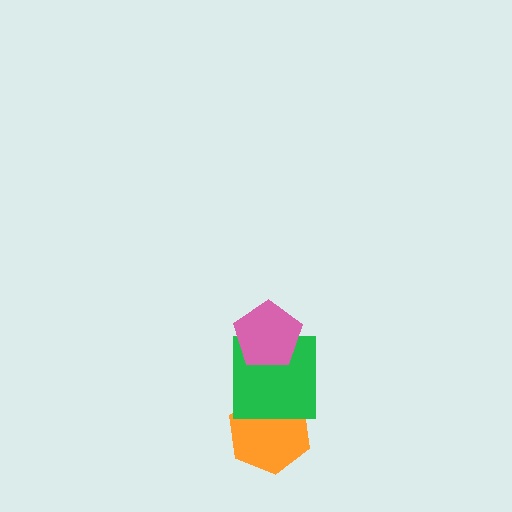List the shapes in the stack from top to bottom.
From top to bottom: the pink pentagon, the green square, the orange hexagon.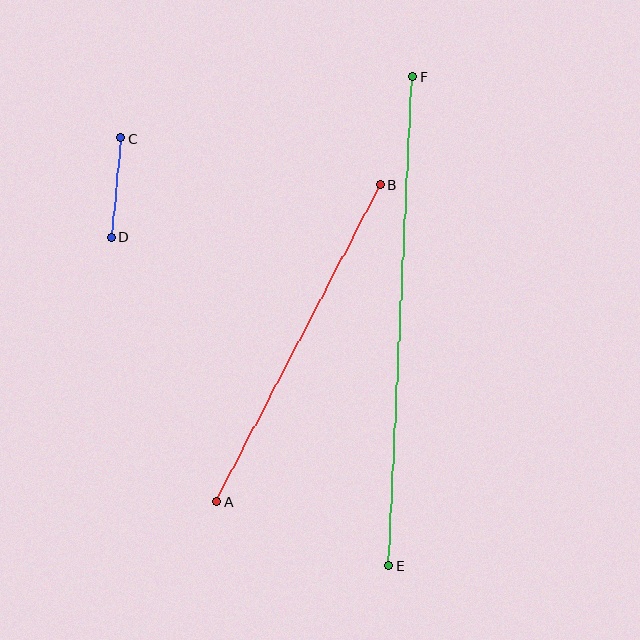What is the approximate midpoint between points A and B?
The midpoint is at approximately (299, 343) pixels.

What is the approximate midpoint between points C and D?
The midpoint is at approximately (116, 188) pixels.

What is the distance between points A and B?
The distance is approximately 356 pixels.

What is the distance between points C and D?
The distance is approximately 99 pixels.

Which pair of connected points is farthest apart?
Points E and F are farthest apart.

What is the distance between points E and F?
The distance is approximately 489 pixels.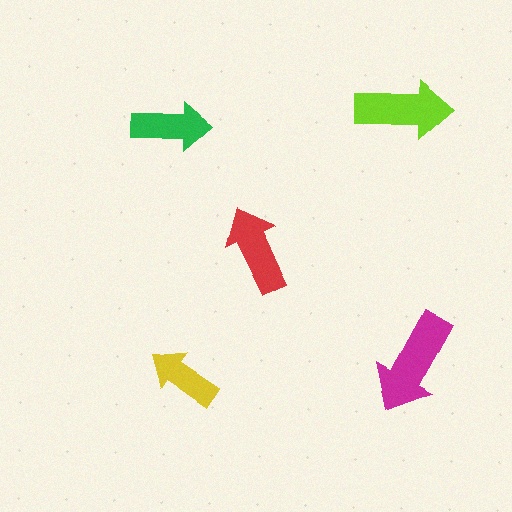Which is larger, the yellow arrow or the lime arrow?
The lime one.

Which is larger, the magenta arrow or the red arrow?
The magenta one.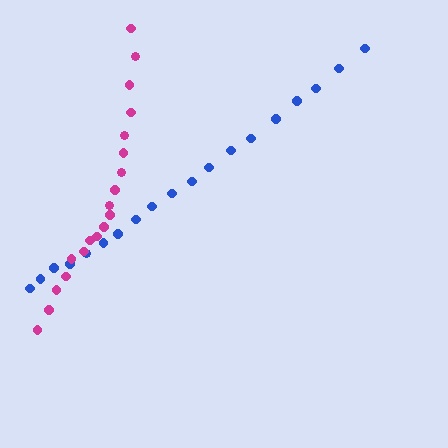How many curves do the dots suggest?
There are 2 distinct paths.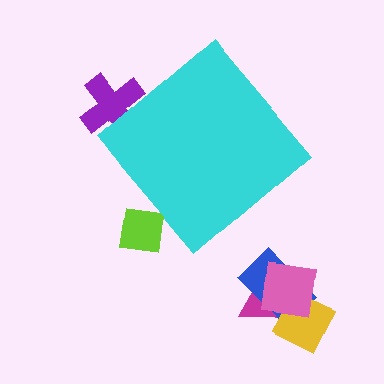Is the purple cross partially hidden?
Yes, the purple cross is partially hidden behind the cyan diamond.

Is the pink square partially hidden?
No, the pink square is fully visible.